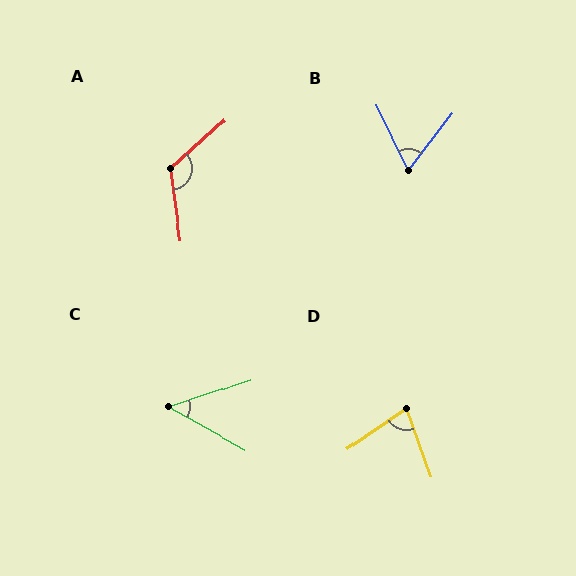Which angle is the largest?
A, at approximately 124 degrees.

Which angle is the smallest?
C, at approximately 47 degrees.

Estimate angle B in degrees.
Approximately 63 degrees.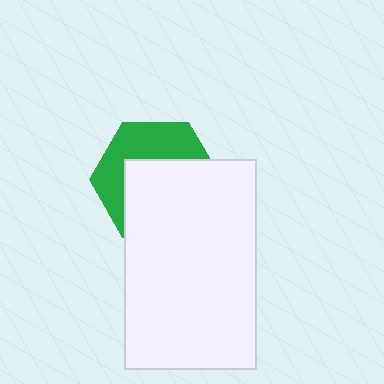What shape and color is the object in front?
The object in front is a white rectangle.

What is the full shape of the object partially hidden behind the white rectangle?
The partially hidden object is a green hexagon.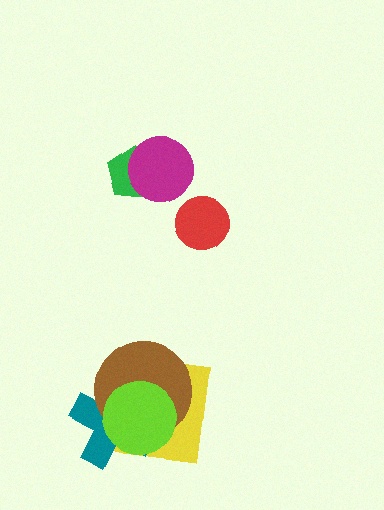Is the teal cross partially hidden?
Yes, it is partially covered by another shape.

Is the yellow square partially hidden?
Yes, it is partially covered by another shape.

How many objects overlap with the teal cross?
3 objects overlap with the teal cross.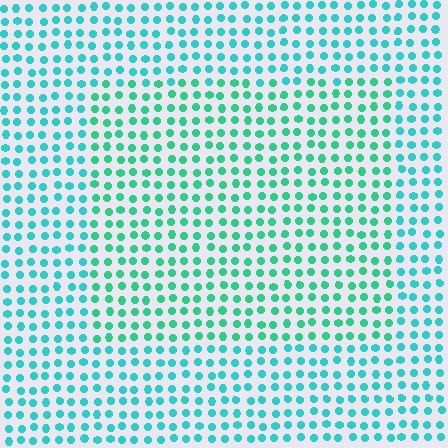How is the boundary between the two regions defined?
The boundary is defined purely by a slight shift in hue (about 23 degrees). Spacing, size, and orientation are identical on both sides.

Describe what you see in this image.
The image is filled with small cyan elements in a uniform arrangement. A rectangle-shaped region is visible where the elements are tinted to a slightly different hue, forming a subtle color boundary.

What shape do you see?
I see a rectangle.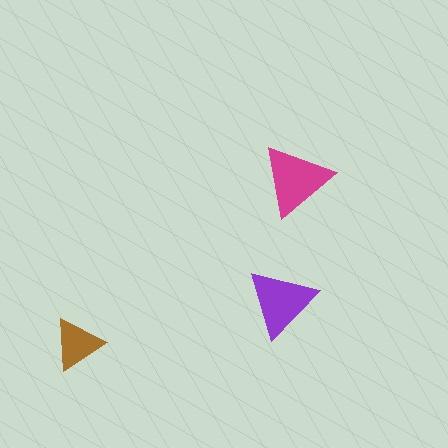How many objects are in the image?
There are 3 objects in the image.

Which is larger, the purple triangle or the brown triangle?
The purple one.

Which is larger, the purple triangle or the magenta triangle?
The magenta one.